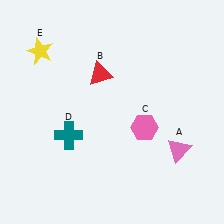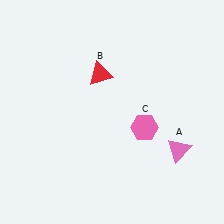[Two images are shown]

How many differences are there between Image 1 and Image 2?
There are 2 differences between the two images.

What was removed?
The teal cross (D), the yellow star (E) were removed in Image 2.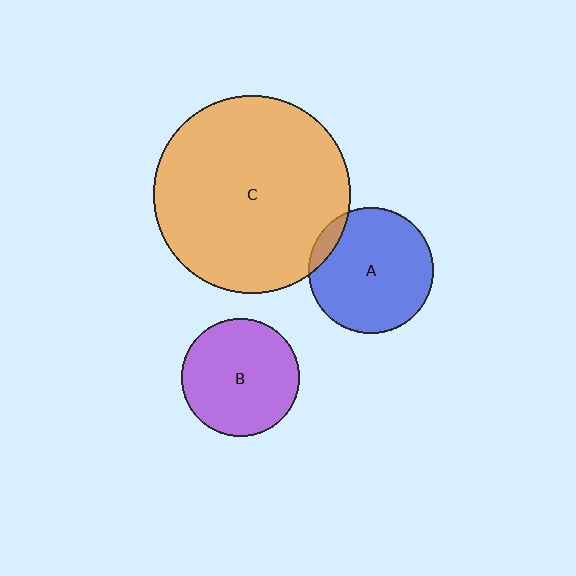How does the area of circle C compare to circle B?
Approximately 2.8 times.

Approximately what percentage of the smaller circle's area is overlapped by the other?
Approximately 10%.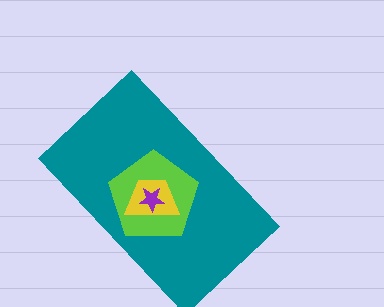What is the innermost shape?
The purple star.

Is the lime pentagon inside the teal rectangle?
Yes.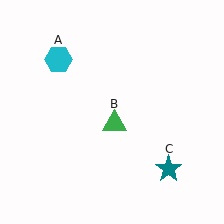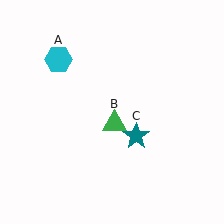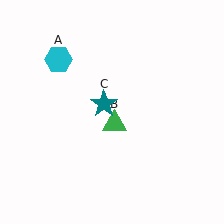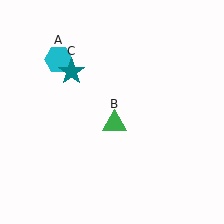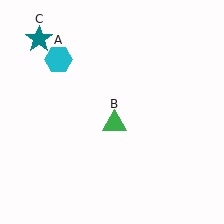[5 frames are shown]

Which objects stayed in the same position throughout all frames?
Cyan hexagon (object A) and green triangle (object B) remained stationary.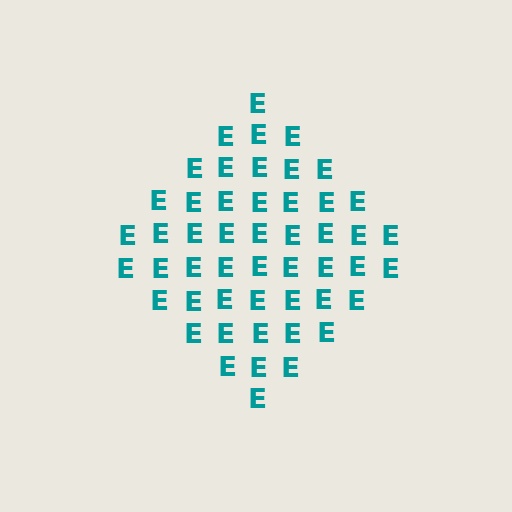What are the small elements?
The small elements are letter E's.